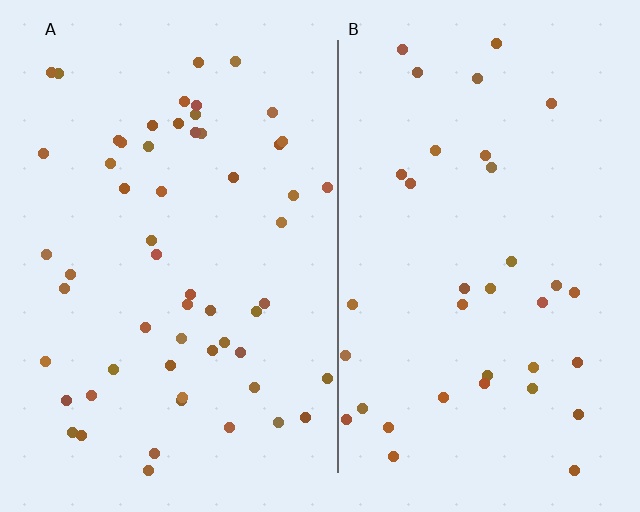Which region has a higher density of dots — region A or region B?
A (the left).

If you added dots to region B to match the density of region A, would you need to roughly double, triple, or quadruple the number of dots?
Approximately double.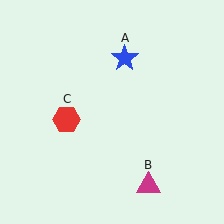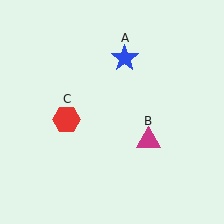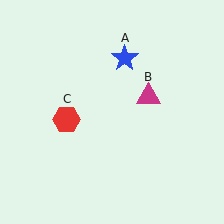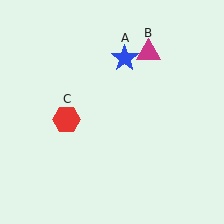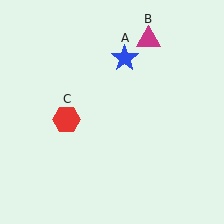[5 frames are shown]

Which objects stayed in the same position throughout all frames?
Blue star (object A) and red hexagon (object C) remained stationary.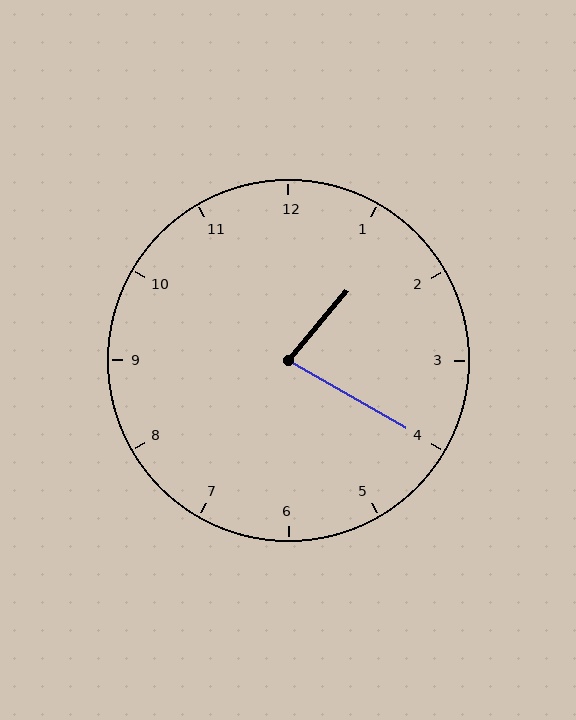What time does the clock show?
1:20.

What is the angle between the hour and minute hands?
Approximately 80 degrees.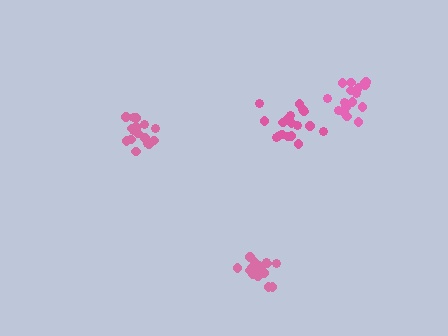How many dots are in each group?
Group 1: 18 dots, Group 2: 18 dots, Group 3: 18 dots, Group 4: 16 dots (70 total).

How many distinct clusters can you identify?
There are 4 distinct clusters.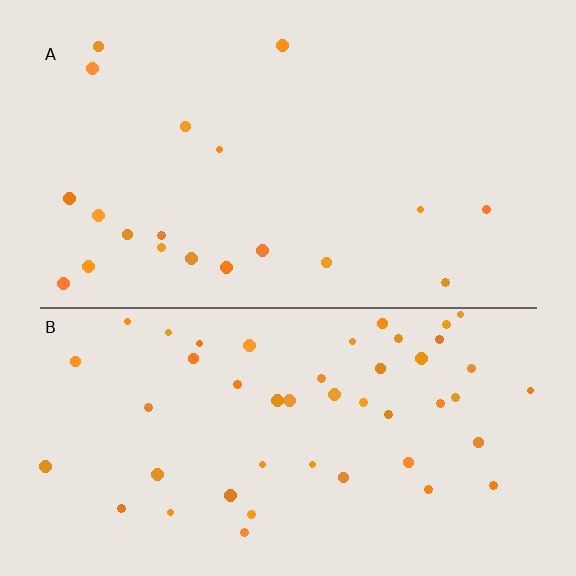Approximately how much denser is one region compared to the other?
Approximately 2.5× — region B over region A.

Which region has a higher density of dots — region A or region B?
B (the bottom).